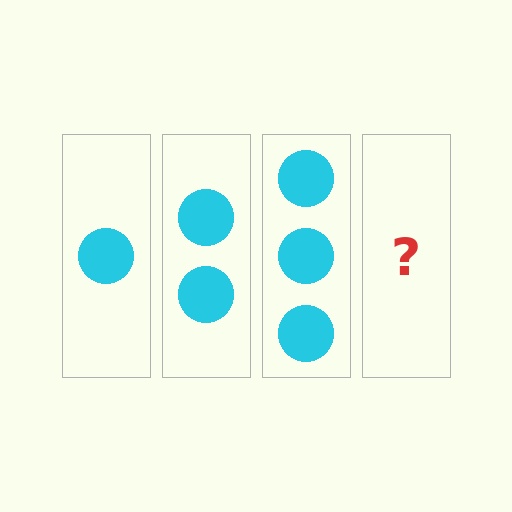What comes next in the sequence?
The next element should be 4 circles.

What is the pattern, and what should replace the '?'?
The pattern is that each step adds one more circle. The '?' should be 4 circles.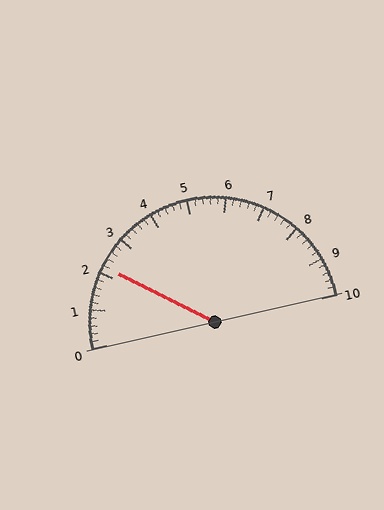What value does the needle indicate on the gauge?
The needle indicates approximately 2.2.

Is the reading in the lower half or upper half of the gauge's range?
The reading is in the lower half of the range (0 to 10).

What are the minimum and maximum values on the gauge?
The gauge ranges from 0 to 10.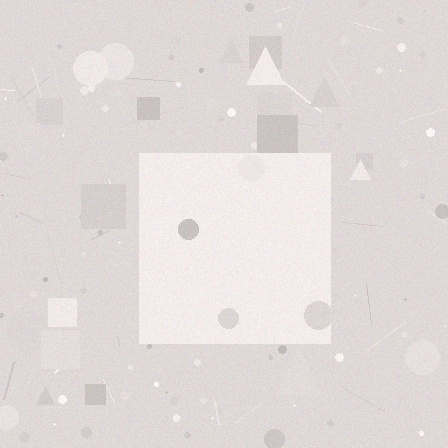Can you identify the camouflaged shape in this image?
The camouflaged shape is a square.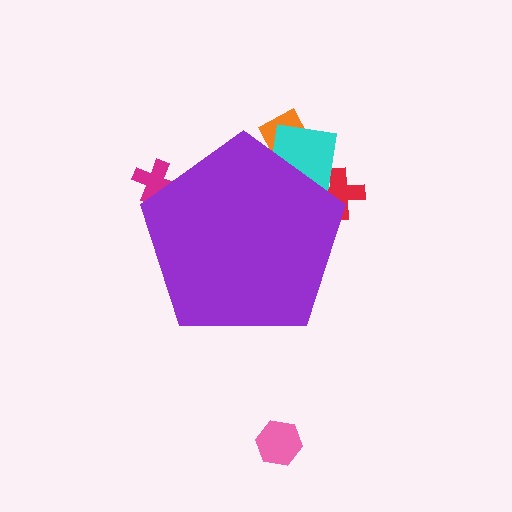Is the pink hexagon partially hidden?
No, the pink hexagon is fully visible.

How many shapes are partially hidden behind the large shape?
4 shapes are partially hidden.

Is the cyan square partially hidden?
Yes, the cyan square is partially hidden behind the purple pentagon.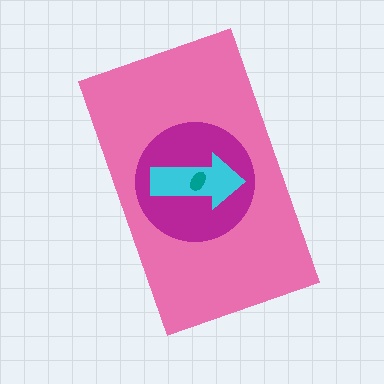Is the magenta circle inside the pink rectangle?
Yes.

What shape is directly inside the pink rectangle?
The magenta circle.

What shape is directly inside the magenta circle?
The cyan arrow.